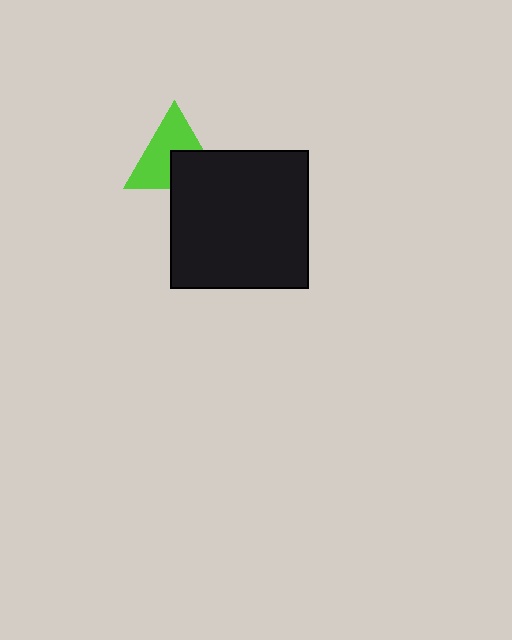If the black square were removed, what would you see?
You would see the complete lime triangle.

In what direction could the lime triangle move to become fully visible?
The lime triangle could move up. That would shift it out from behind the black square entirely.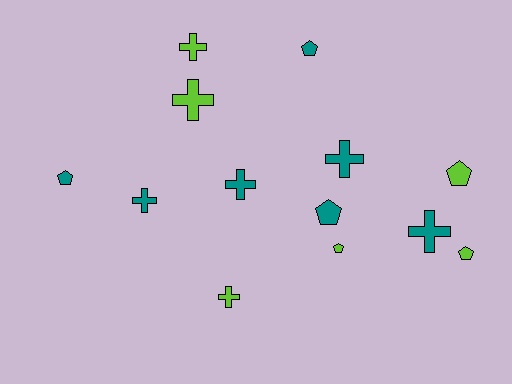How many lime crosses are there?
There are 3 lime crosses.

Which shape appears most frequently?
Cross, with 7 objects.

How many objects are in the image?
There are 13 objects.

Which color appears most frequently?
Teal, with 7 objects.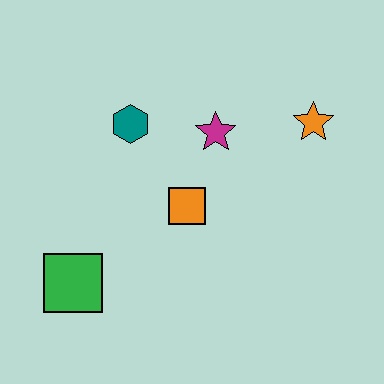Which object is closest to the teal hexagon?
The magenta star is closest to the teal hexagon.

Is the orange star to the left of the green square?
No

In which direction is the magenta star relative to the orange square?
The magenta star is above the orange square.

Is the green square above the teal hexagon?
No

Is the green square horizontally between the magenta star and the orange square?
No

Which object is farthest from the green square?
The orange star is farthest from the green square.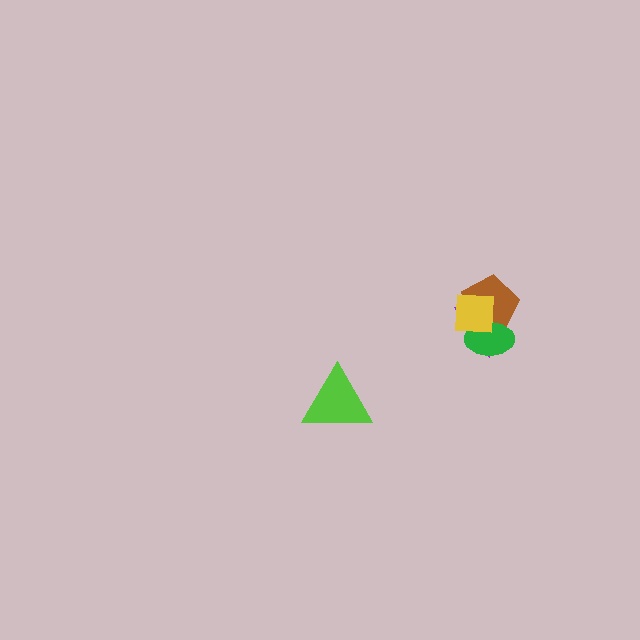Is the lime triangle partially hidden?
No, no other shape covers it.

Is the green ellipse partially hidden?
Yes, it is partially covered by another shape.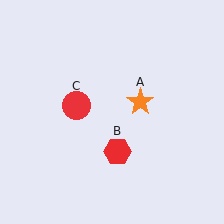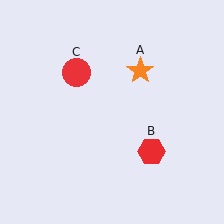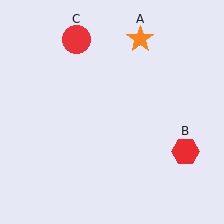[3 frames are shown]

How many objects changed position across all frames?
3 objects changed position: orange star (object A), red hexagon (object B), red circle (object C).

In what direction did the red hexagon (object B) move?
The red hexagon (object B) moved right.